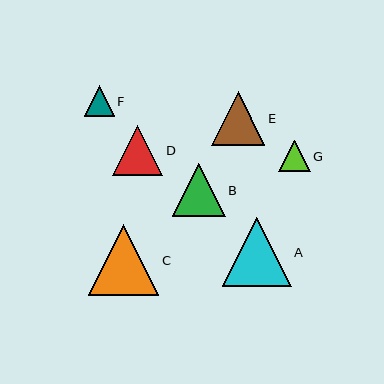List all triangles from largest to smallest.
From largest to smallest: C, A, E, B, D, G, F.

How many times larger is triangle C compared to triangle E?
Triangle C is approximately 1.3 times the size of triangle E.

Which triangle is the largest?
Triangle C is the largest with a size of approximately 70 pixels.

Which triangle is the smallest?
Triangle F is the smallest with a size of approximately 30 pixels.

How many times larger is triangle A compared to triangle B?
Triangle A is approximately 1.3 times the size of triangle B.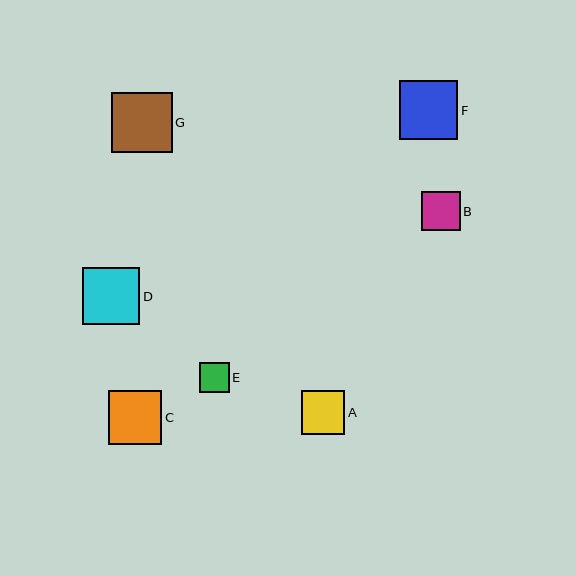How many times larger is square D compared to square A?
Square D is approximately 1.3 times the size of square A.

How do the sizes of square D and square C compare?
Square D and square C are approximately the same size.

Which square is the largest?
Square G is the largest with a size of approximately 60 pixels.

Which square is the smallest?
Square E is the smallest with a size of approximately 30 pixels.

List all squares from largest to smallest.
From largest to smallest: G, F, D, C, A, B, E.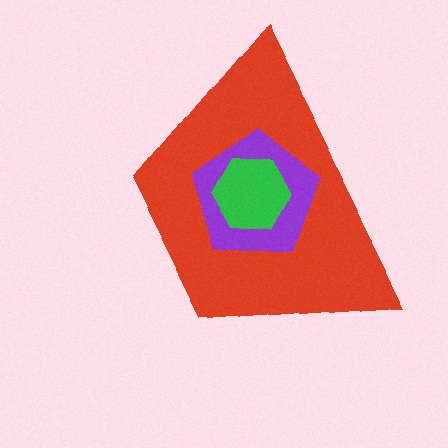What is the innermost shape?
The green hexagon.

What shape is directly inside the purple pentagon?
The green hexagon.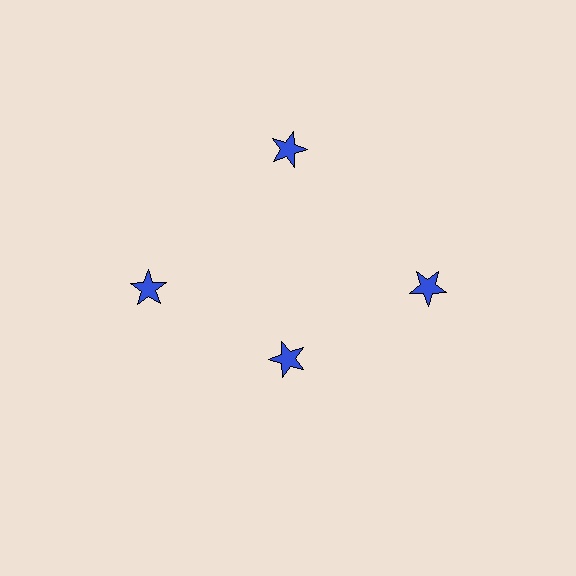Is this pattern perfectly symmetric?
No. The 4 blue stars are arranged in a ring, but one element near the 6 o'clock position is pulled inward toward the center, breaking the 4-fold rotational symmetry.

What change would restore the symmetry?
The symmetry would be restored by moving it outward, back onto the ring so that all 4 stars sit at equal angles and equal distance from the center.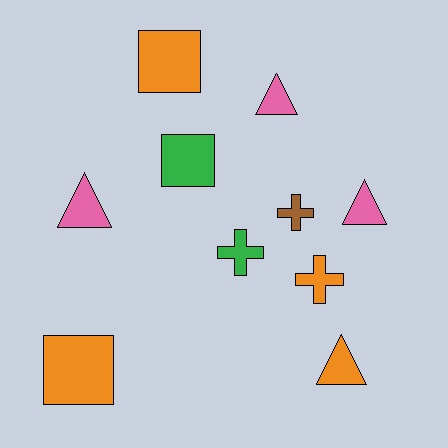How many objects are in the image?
There are 10 objects.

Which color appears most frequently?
Orange, with 4 objects.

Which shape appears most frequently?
Triangle, with 4 objects.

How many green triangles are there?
There are no green triangles.